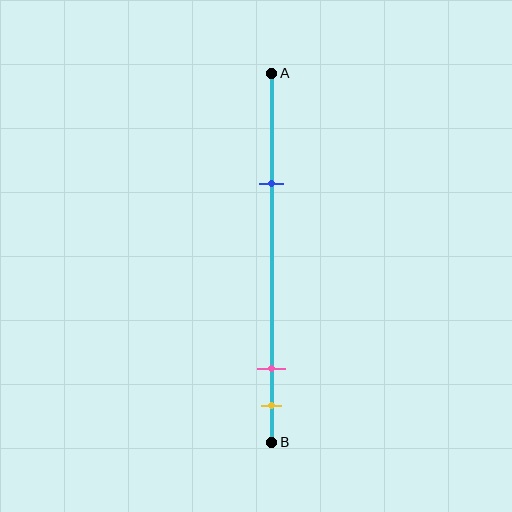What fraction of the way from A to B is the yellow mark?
The yellow mark is approximately 90% (0.9) of the way from A to B.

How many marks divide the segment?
There are 3 marks dividing the segment.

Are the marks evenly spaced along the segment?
No, the marks are not evenly spaced.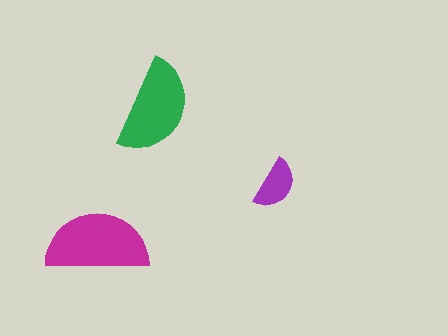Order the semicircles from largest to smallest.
the magenta one, the green one, the purple one.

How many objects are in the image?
There are 3 objects in the image.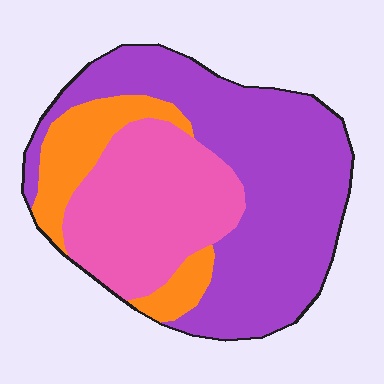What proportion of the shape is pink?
Pink covers roughly 30% of the shape.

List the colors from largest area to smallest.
From largest to smallest: purple, pink, orange.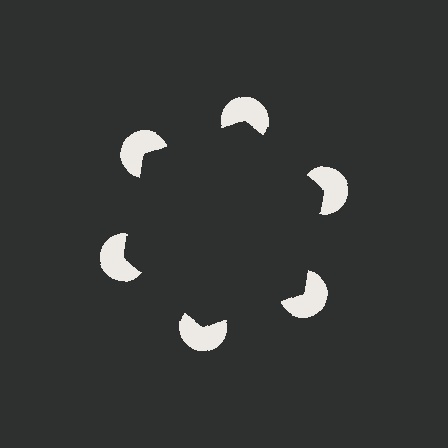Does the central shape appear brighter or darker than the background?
It typically appears slightly darker than the background, even though no actual brightness change is drawn.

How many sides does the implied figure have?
6 sides.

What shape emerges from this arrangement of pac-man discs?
An illusory hexagon — its edges are inferred from the aligned wedge cuts in the pac-man discs, not physically drawn.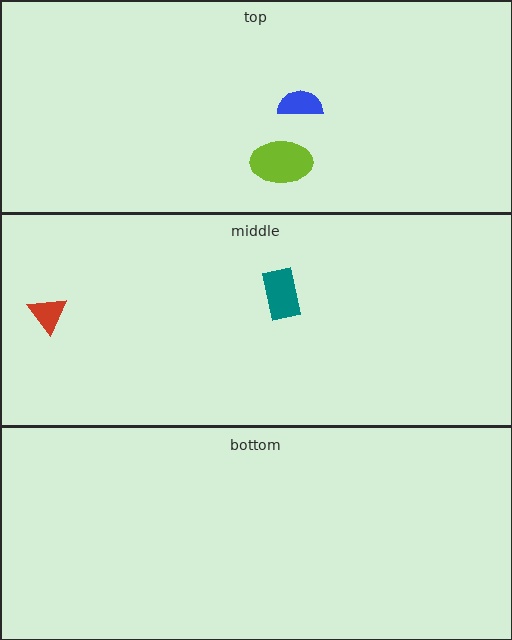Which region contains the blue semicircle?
The top region.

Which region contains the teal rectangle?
The middle region.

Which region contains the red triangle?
The middle region.